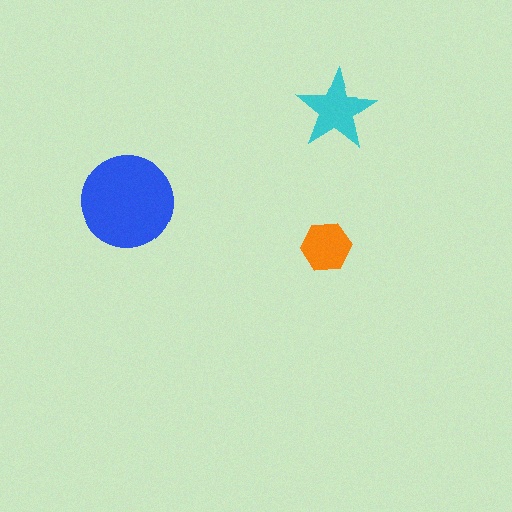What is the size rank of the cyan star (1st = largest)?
2nd.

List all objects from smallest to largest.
The orange hexagon, the cyan star, the blue circle.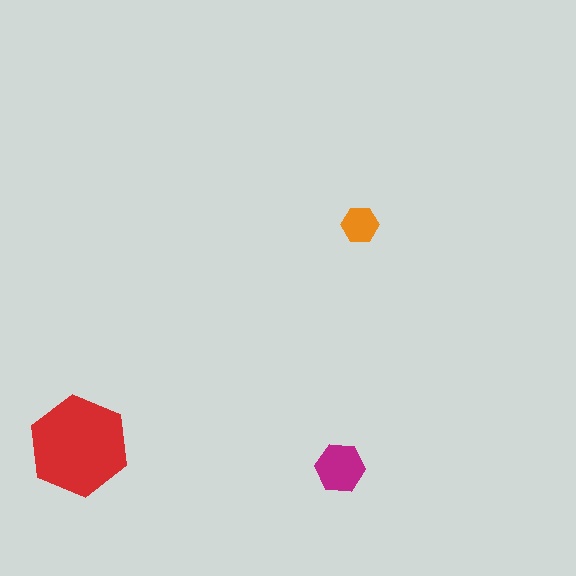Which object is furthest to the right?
The orange hexagon is rightmost.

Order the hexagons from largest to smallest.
the red one, the magenta one, the orange one.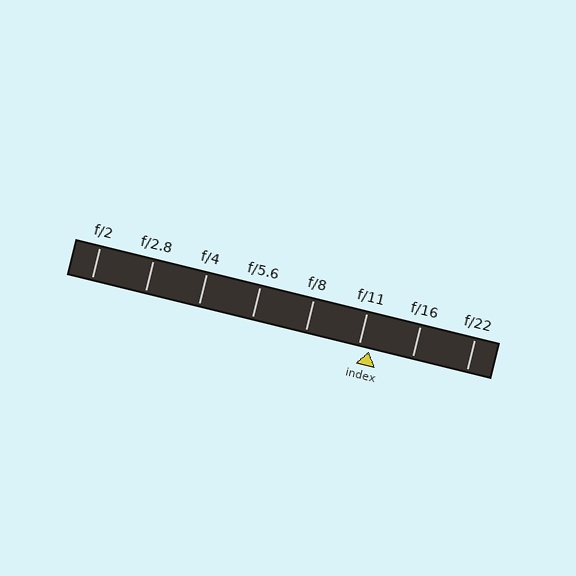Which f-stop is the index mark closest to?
The index mark is closest to f/11.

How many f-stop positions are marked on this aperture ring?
There are 8 f-stop positions marked.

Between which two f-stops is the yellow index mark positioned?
The index mark is between f/11 and f/16.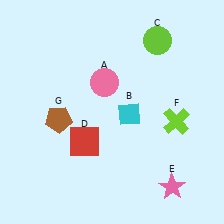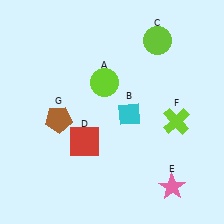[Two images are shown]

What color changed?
The circle (A) changed from pink in Image 1 to lime in Image 2.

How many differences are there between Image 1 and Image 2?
There is 1 difference between the two images.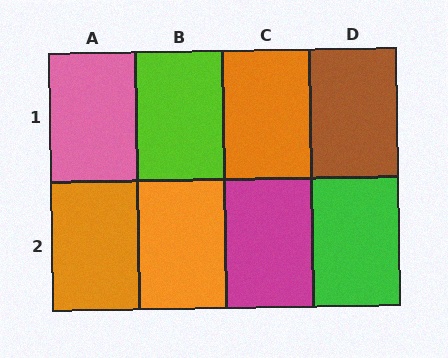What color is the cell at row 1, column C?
Orange.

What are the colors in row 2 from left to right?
Orange, orange, magenta, green.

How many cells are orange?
3 cells are orange.